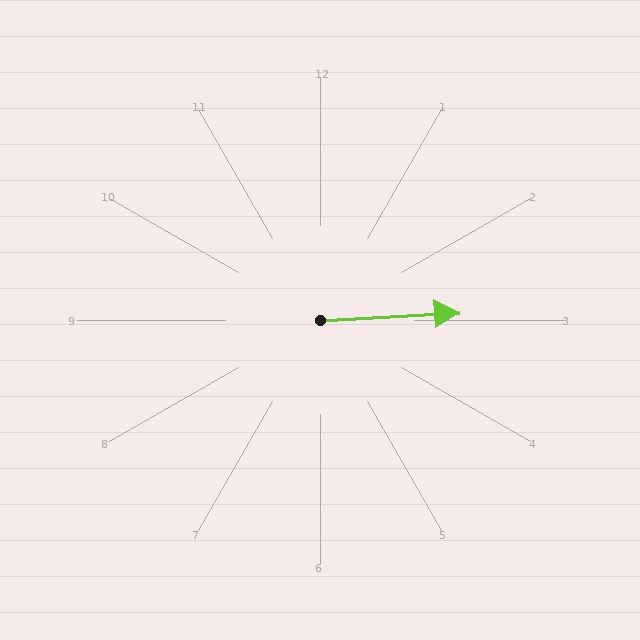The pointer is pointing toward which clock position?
Roughly 3 o'clock.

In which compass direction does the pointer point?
East.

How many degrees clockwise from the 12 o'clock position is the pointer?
Approximately 87 degrees.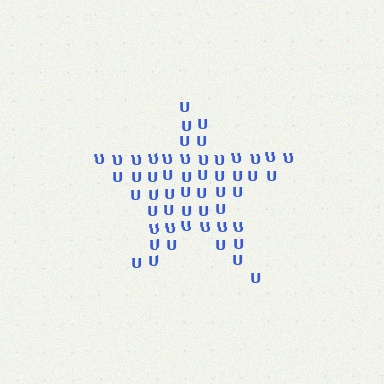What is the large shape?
The large shape is a star.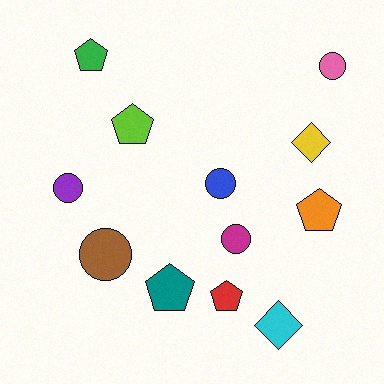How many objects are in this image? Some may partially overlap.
There are 12 objects.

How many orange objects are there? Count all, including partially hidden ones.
There is 1 orange object.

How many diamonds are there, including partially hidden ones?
There are 2 diamonds.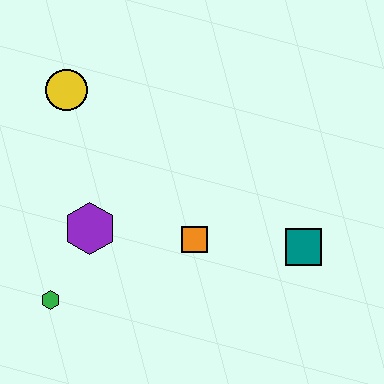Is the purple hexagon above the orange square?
Yes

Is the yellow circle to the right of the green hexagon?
Yes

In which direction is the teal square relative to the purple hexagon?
The teal square is to the right of the purple hexagon.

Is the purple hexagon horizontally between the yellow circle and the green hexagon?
No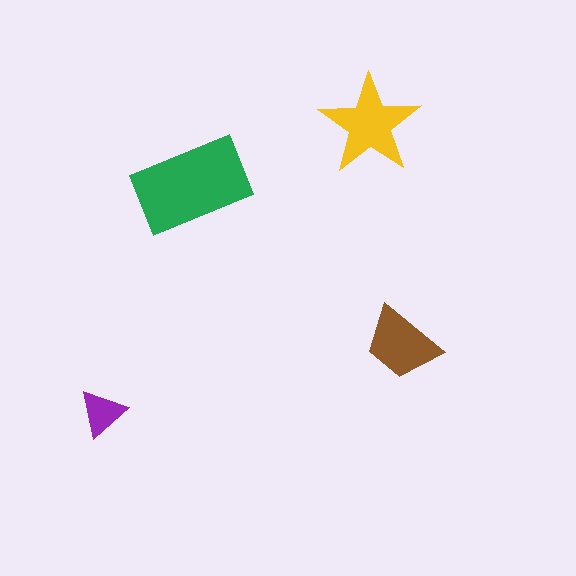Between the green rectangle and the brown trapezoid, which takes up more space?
The green rectangle.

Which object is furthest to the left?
The purple triangle is leftmost.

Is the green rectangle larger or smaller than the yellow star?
Larger.